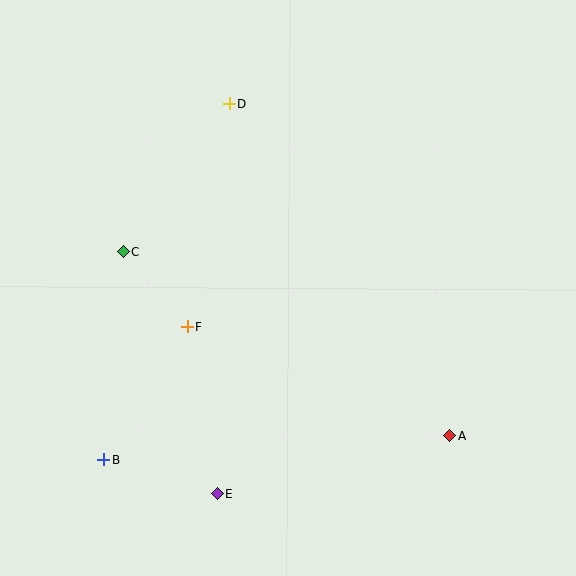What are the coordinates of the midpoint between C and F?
The midpoint between C and F is at (155, 289).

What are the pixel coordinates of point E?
Point E is at (217, 494).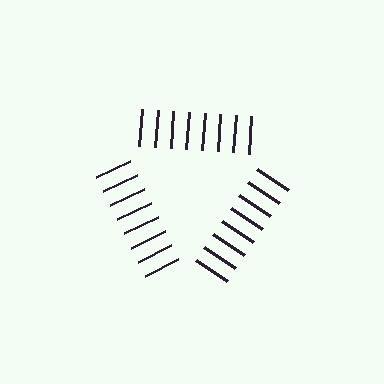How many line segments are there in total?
24 — 8 along each of the 3 edges.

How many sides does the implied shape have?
3 sides — the line-ends trace a triangle.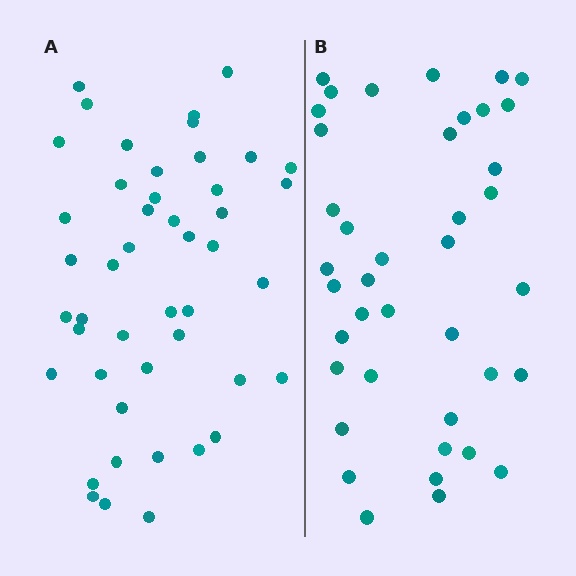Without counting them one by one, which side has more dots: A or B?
Region A (the left region) has more dots.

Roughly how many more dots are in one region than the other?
Region A has about 6 more dots than region B.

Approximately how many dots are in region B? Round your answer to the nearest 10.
About 40 dots.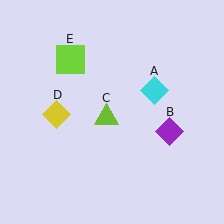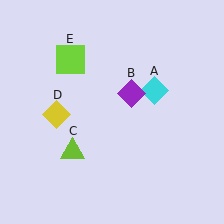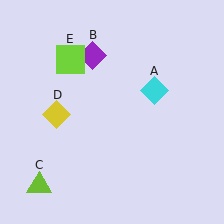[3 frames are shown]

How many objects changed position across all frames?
2 objects changed position: purple diamond (object B), lime triangle (object C).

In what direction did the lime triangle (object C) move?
The lime triangle (object C) moved down and to the left.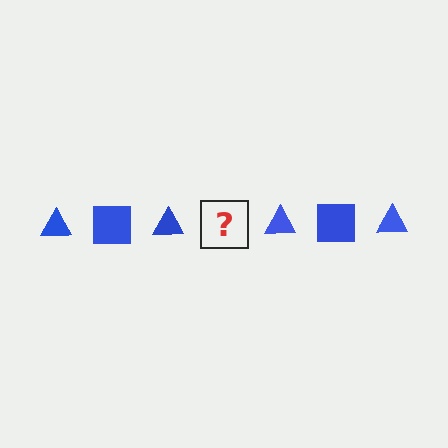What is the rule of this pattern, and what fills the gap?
The rule is that the pattern cycles through triangle, square shapes in blue. The gap should be filled with a blue square.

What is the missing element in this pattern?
The missing element is a blue square.